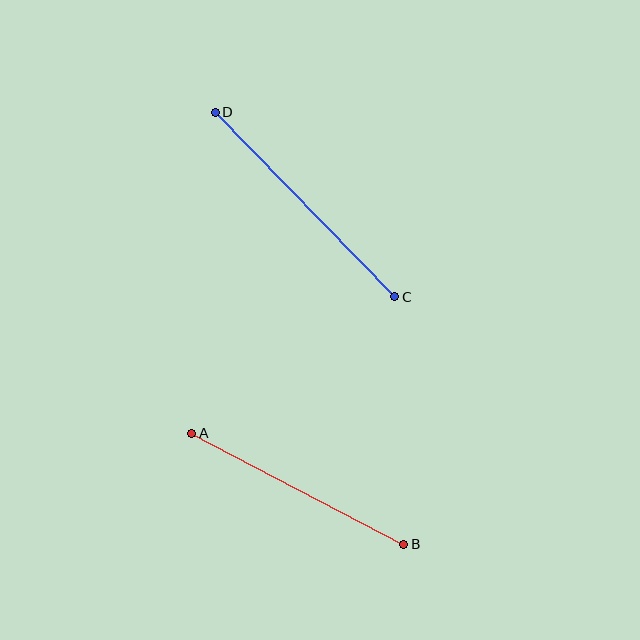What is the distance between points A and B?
The distance is approximately 239 pixels.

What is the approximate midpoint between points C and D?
The midpoint is at approximately (305, 205) pixels.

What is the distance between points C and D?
The distance is approximately 257 pixels.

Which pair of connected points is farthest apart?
Points C and D are farthest apart.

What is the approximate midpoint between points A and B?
The midpoint is at approximately (298, 489) pixels.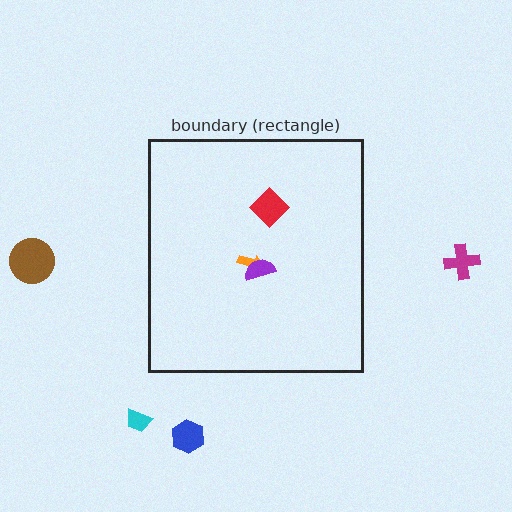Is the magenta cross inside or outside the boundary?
Outside.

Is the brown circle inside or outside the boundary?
Outside.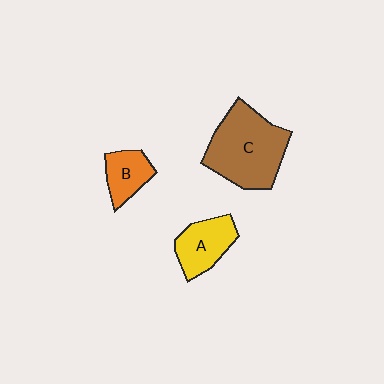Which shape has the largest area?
Shape C (brown).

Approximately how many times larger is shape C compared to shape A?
Approximately 1.9 times.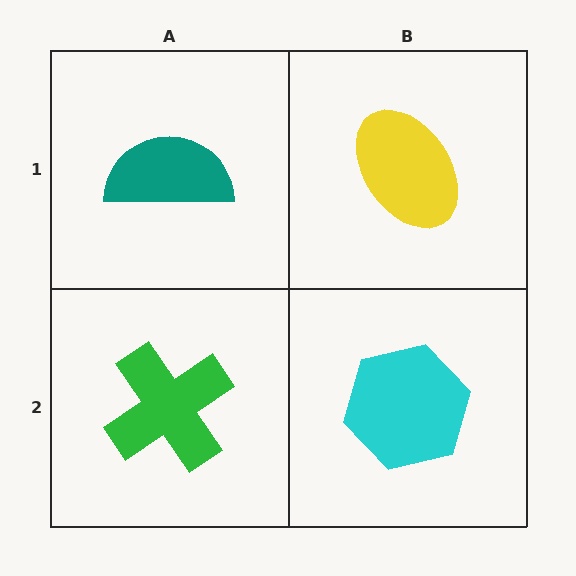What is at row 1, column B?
A yellow ellipse.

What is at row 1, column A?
A teal semicircle.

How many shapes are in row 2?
2 shapes.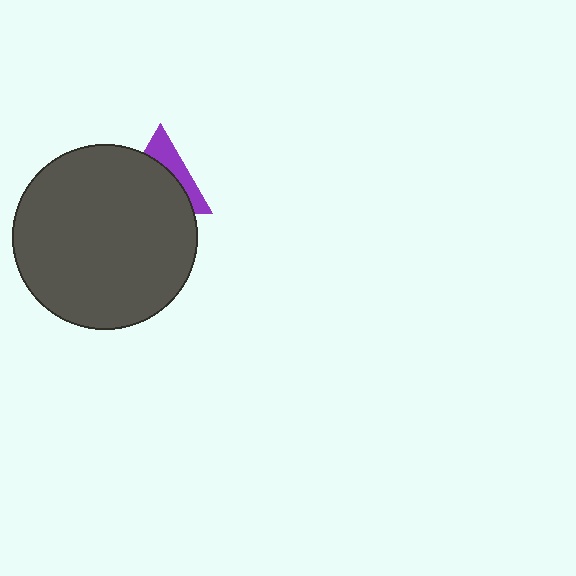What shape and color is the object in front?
The object in front is a dark gray circle.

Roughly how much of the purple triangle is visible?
A small part of it is visible (roughly 34%).